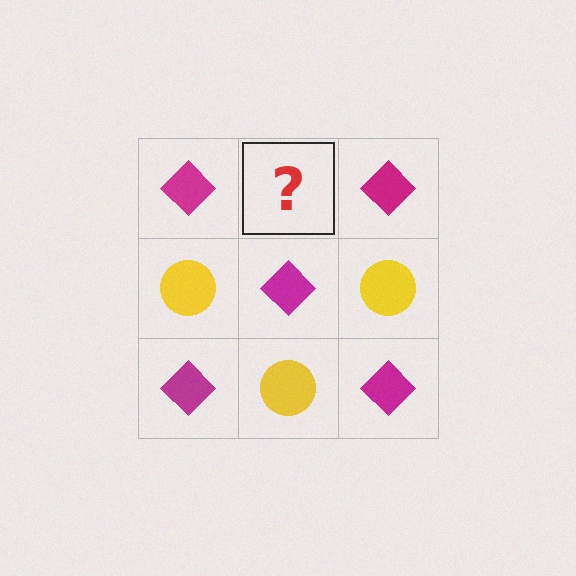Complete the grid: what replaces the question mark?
The question mark should be replaced with a yellow circle.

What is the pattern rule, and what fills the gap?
The rule is that it alternates magenta diamond and yellow circle in a checkerboard pattern. The gap should be filled with a yellow circle.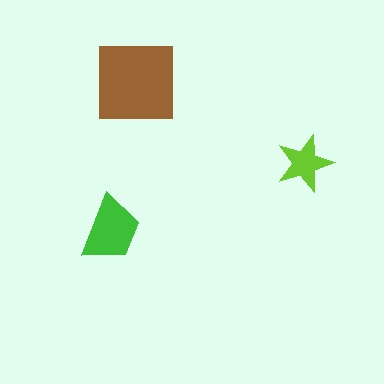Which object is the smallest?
The lime star.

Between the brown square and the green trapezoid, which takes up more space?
The brown square.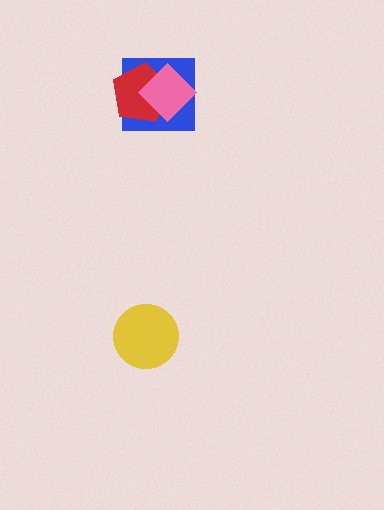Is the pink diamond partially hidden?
No, no other shape covers it.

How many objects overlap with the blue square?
2 objects overlap with the blue square.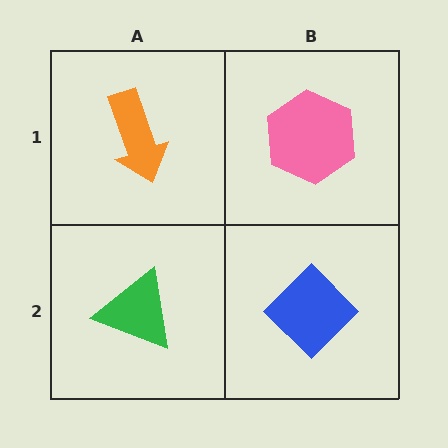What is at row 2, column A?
A green triangle.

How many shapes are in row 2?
2 shapes.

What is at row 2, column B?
A blue diamond.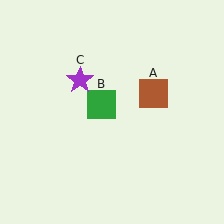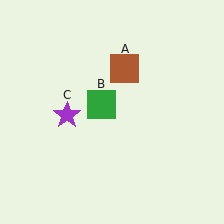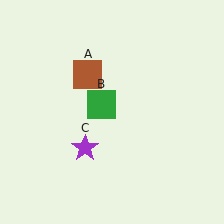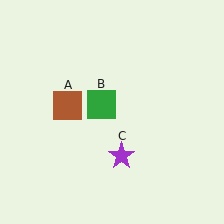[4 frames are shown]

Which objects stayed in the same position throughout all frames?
Green square (object B) remained stationary.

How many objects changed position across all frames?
2 objects changed position: brown square (object A), purple star (object C).